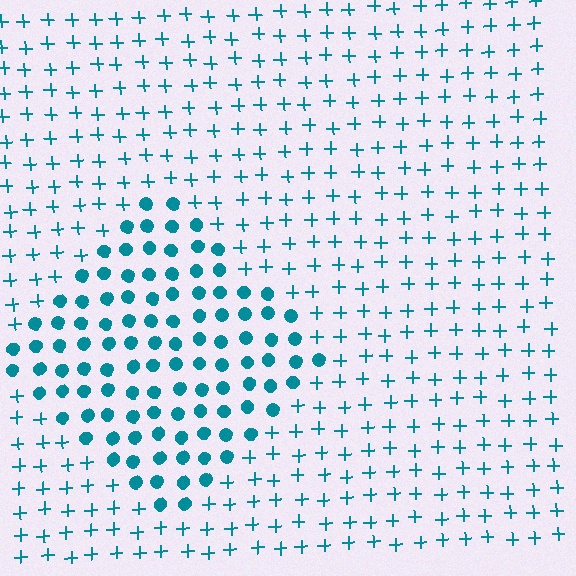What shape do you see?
I see a diamond.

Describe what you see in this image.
The image is filled with small teal elements arranged in a uniform grid. A diamond-shaped region contains circles, while the surrounding area contains plus signs. The boundary is defined purely by the change in element shape.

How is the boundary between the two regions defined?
The boundary is defined by a change in element shape: circles inside vs. plus signs outside. All elements share the same color and spacing.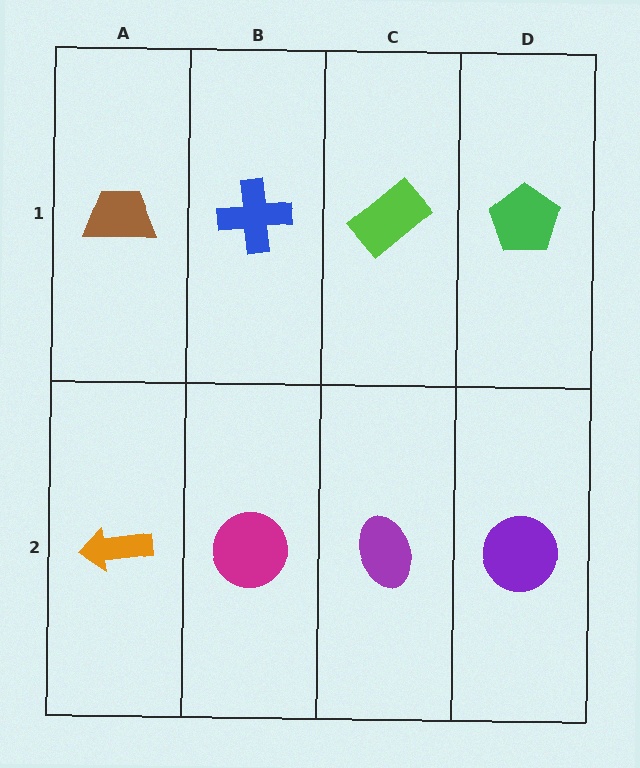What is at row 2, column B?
A magenta circle.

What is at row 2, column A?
An orange arrow.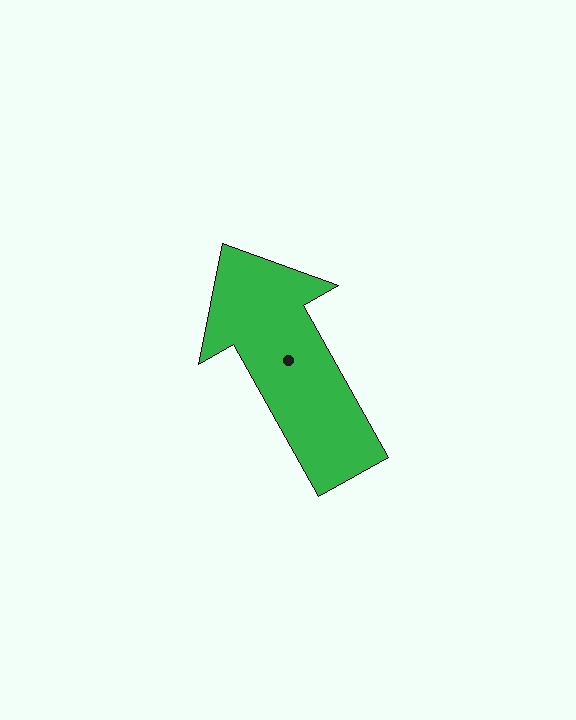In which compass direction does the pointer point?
Northwest.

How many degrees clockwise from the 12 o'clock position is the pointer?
Approximately 331 degrees.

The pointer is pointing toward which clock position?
Roughly 11 o'clock.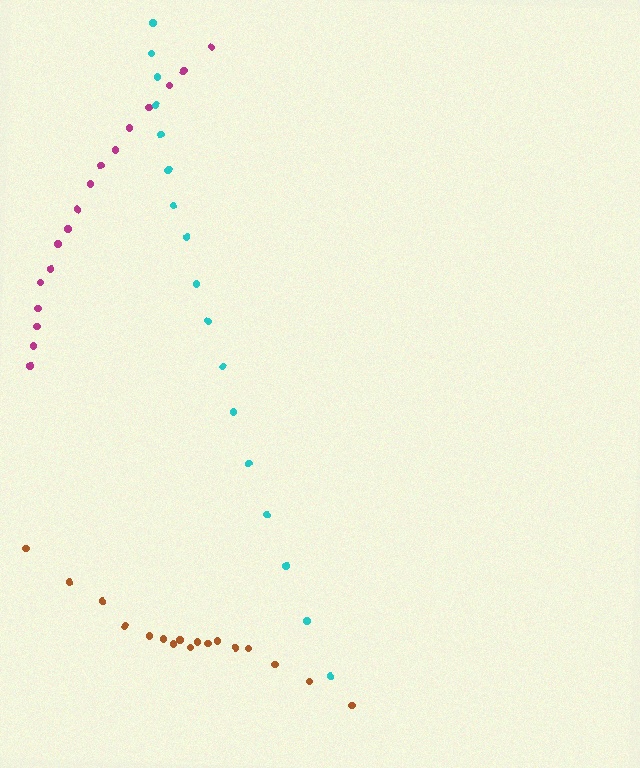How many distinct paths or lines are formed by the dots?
There are 3 distinct paths.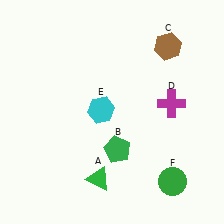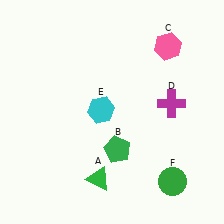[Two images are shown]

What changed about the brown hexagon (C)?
In Image 1, C is brown. In Image 2, it changed to pink.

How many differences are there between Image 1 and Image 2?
There is 1 difference between the two images.